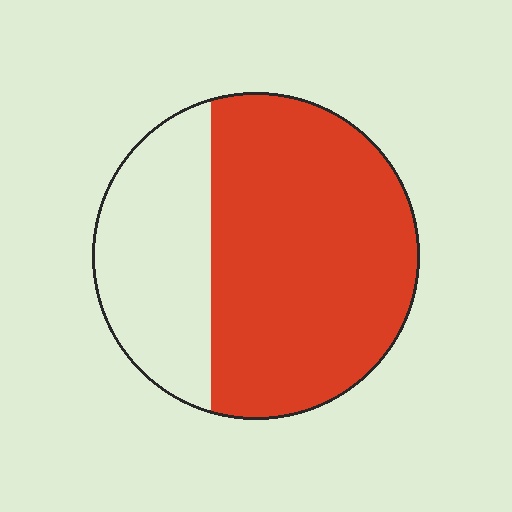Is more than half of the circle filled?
Yes.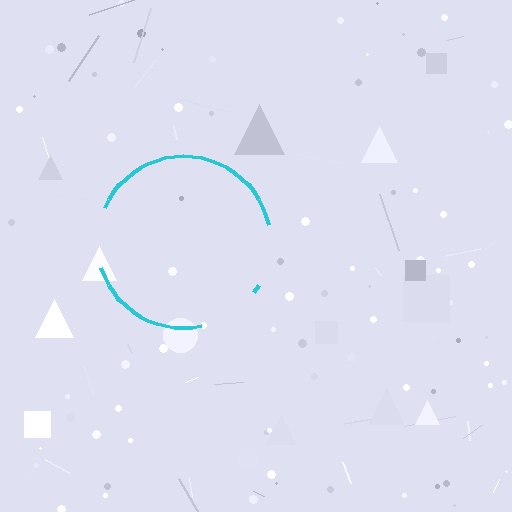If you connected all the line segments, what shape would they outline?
They would outline a circle.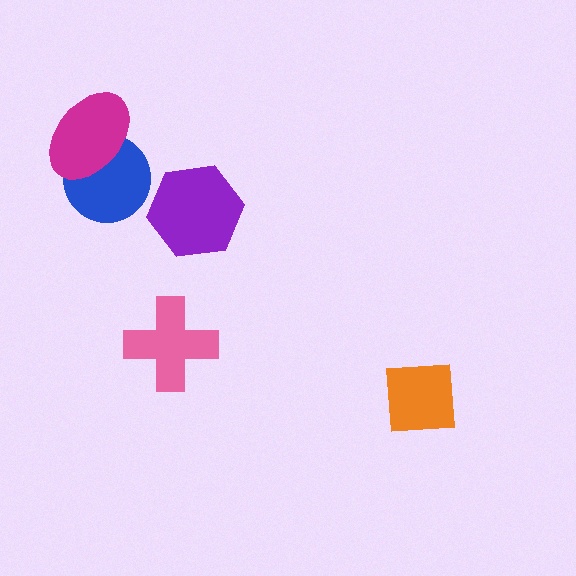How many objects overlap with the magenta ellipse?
1 object overlaps with the magenta ellipse.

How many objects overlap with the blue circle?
1 object overlaps with the blue circle.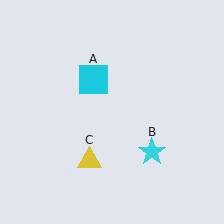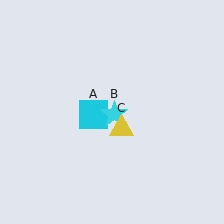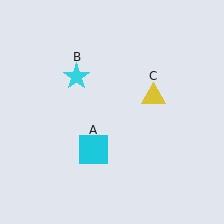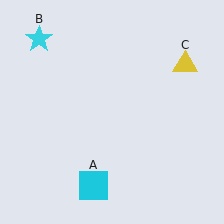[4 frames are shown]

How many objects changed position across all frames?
3 objects changed position: cyan square (object A), cyan star (object B), yellow triangle (object C).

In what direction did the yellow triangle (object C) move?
The yellow triangle (object C) moved up and to the right.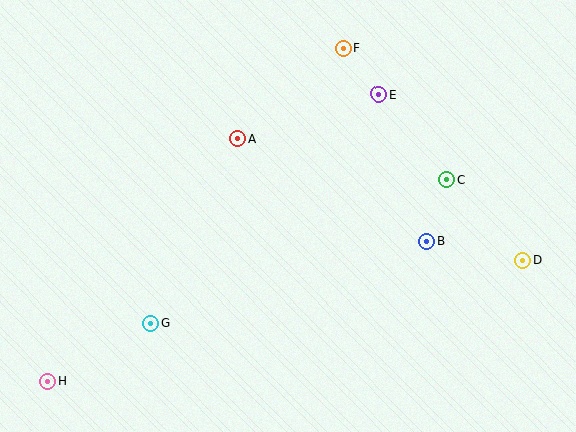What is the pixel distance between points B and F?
The distance between B and F is 210 pixels.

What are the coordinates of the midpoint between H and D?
The midpoint between H and D is at (285, 321).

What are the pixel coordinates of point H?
Point H is at (48, 381).